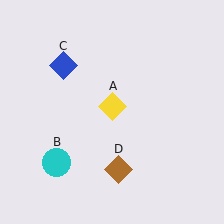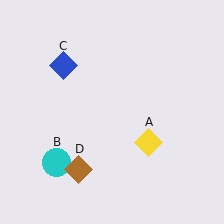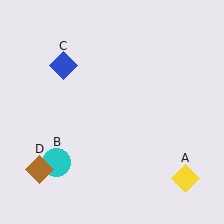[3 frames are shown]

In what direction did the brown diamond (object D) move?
The brown diamond (object D) moved left.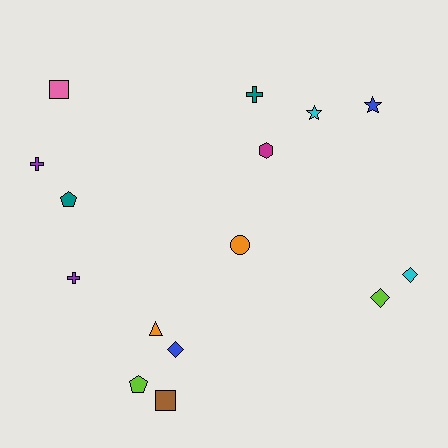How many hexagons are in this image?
There is 1 hexagon.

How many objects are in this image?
There are 15 objects.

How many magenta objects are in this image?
There is 1 magenta object.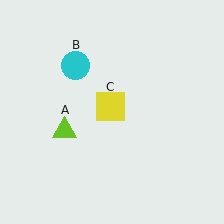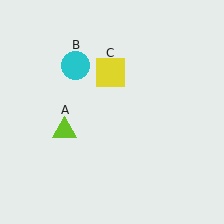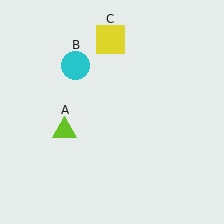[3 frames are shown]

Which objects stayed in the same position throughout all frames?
Lime triangle (object A) and cyan circle (object B) remained stationary.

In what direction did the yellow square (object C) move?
The yellow square (object C) moved up.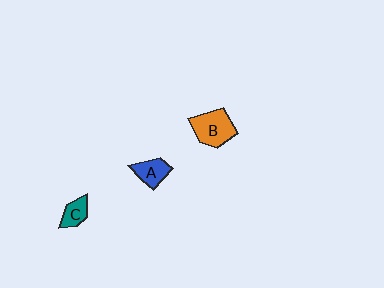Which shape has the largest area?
Shape B (orange).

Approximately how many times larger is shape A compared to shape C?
Approximately 1.2 times.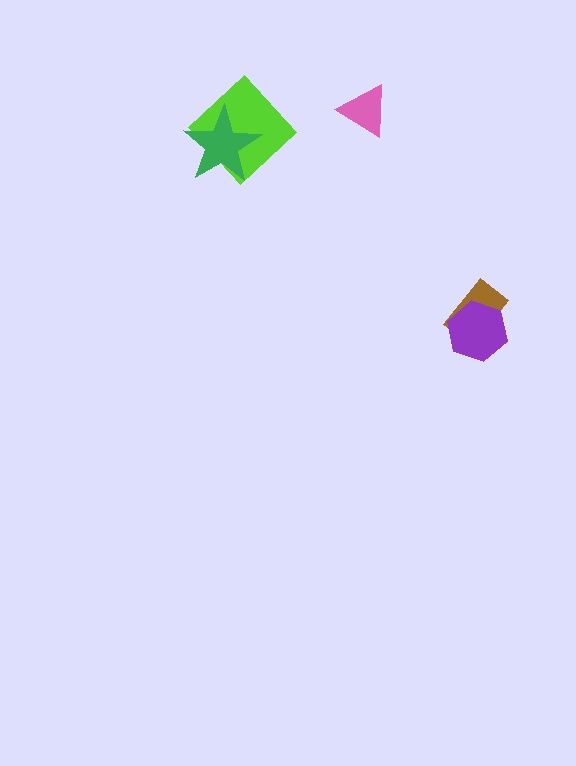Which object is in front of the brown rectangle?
The purple hexagon is in front of the brown rectangle.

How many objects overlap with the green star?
1 object overlaps with the green star.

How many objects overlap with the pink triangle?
0 objects overlap with the pink triangle.